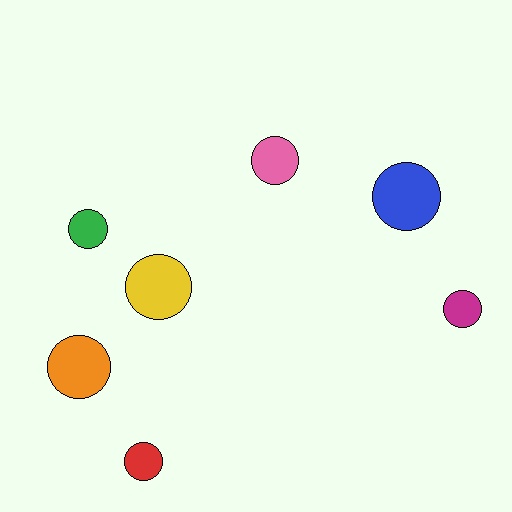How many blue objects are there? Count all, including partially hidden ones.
There is 1 blue object.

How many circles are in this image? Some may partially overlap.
There are 7 circles.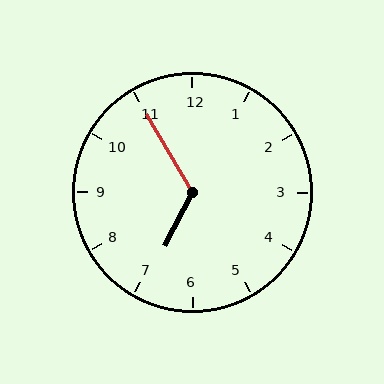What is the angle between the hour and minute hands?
Approximately 122 degrees.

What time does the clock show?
6:55.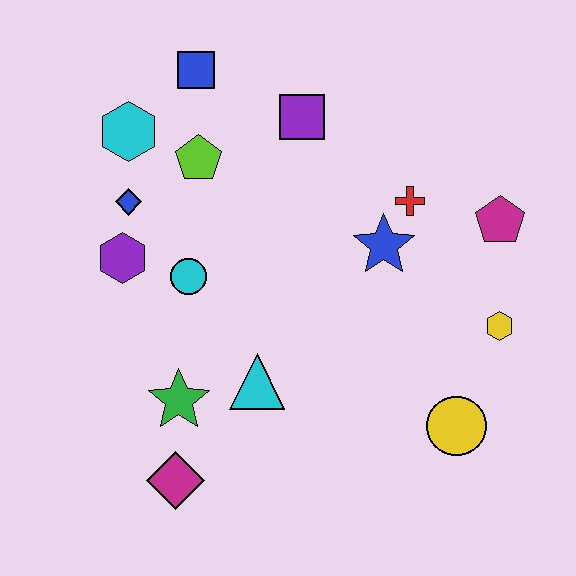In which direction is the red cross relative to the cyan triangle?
The red cross is above the cyan triangle.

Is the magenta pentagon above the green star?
Yes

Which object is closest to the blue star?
The red cross is closest to the blue star.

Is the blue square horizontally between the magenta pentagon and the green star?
Yes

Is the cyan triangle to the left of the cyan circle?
No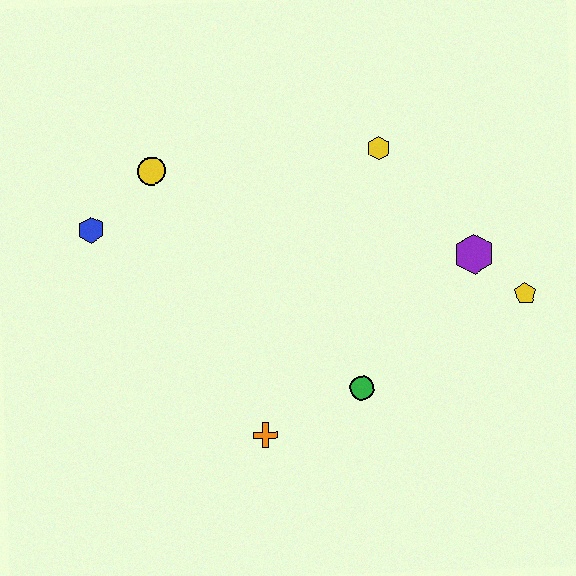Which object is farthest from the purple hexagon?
The blue hexagon is farthest from the purple hexagon.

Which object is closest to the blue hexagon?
The yellow circle is closest to the blue hexagon.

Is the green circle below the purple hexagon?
Yes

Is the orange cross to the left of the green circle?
Yes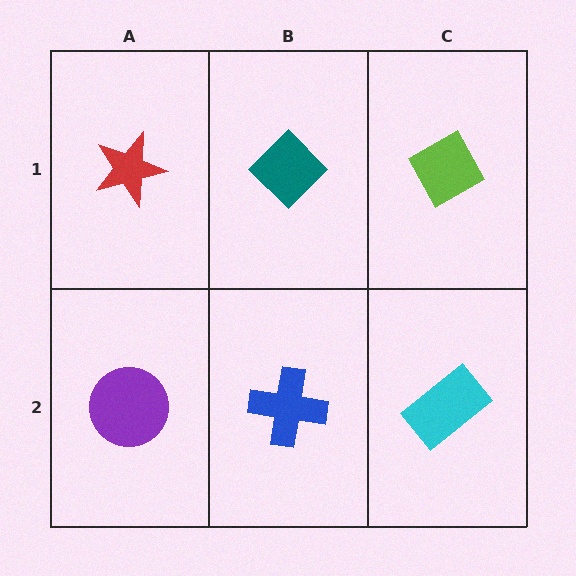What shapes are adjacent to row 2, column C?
A lime diamond (row 1, column C), a blue cross (row 2, column B).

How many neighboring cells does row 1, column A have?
2.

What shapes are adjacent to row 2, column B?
A teal diamond (row 1, column B), a purple circle (row 2, column A), a cyan rectangle (row 2, column C).